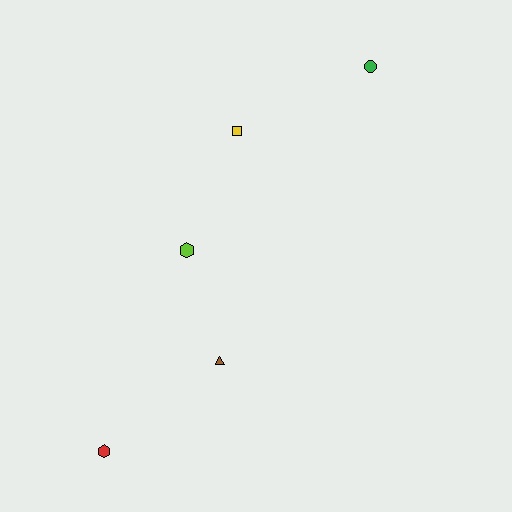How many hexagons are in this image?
There are 2 hexagons.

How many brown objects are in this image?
There is 1 brown object.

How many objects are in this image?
There are 5 objects.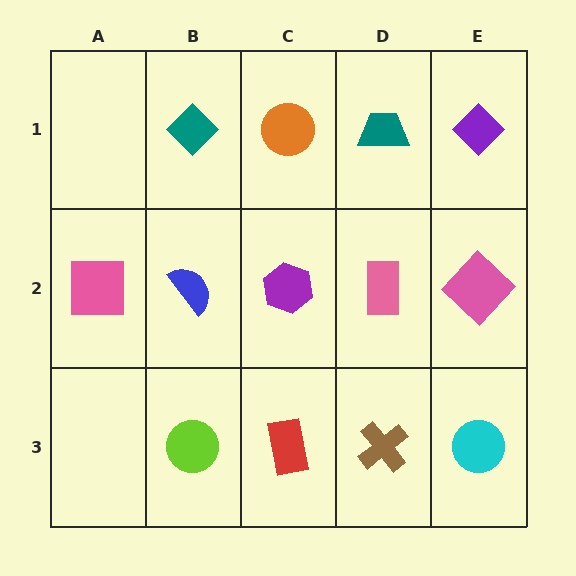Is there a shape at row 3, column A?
No, that cell is empty.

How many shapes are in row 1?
4 shapes.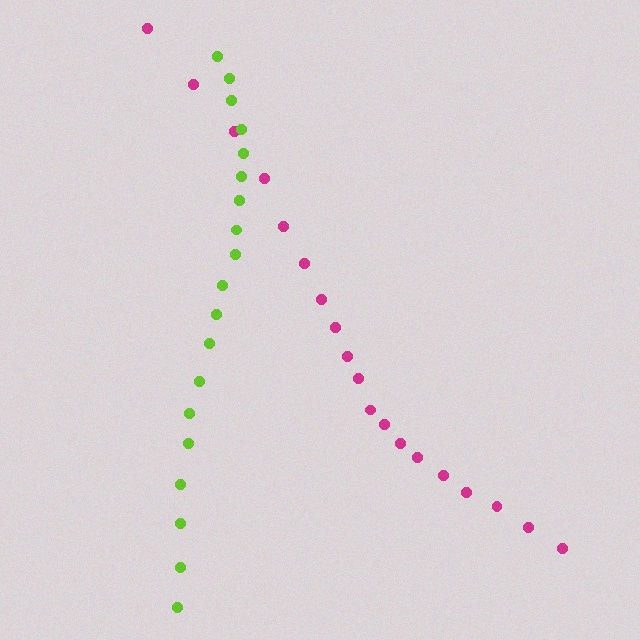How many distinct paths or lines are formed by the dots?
There are 2 distinct paths.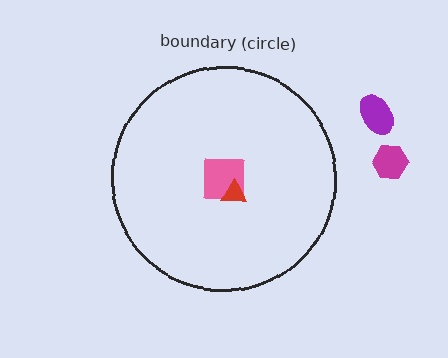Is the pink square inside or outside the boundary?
Inside.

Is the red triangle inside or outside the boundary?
Inside.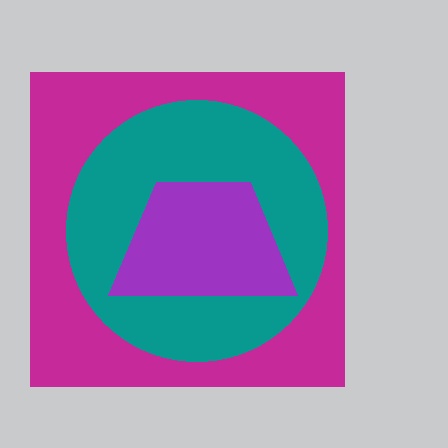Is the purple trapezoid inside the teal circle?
Yes.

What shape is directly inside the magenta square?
The teal circle.